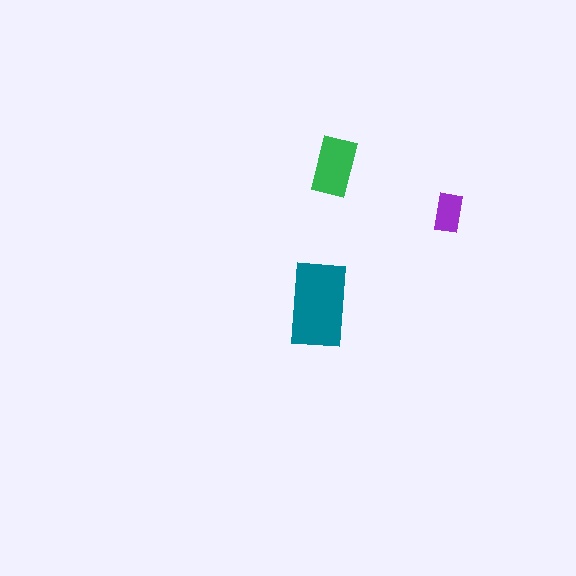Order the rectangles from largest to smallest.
the teal one, the green one, the purple one.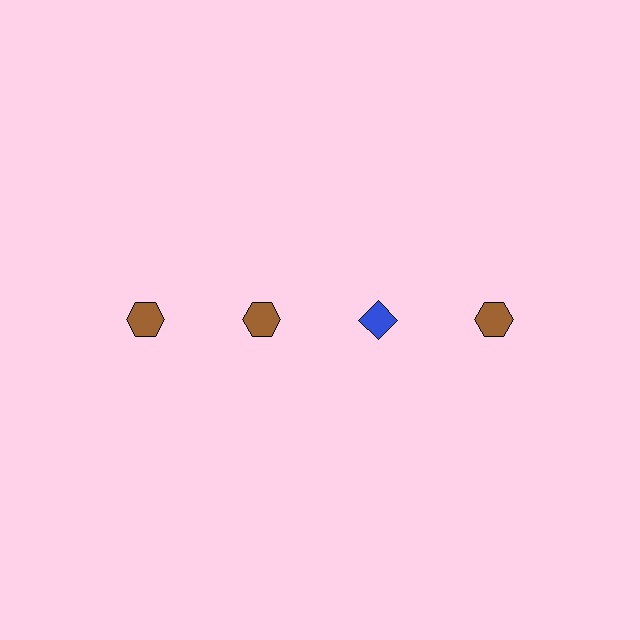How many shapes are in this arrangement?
There are 4 shapes arranged in a grid pattern.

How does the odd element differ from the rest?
It differs in both color (blue instead of brown) and shape (diamond instead of hexagon).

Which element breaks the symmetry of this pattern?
The blue diamond in the top row, center column breaks the symmetry. All other shapes are brown hexagons.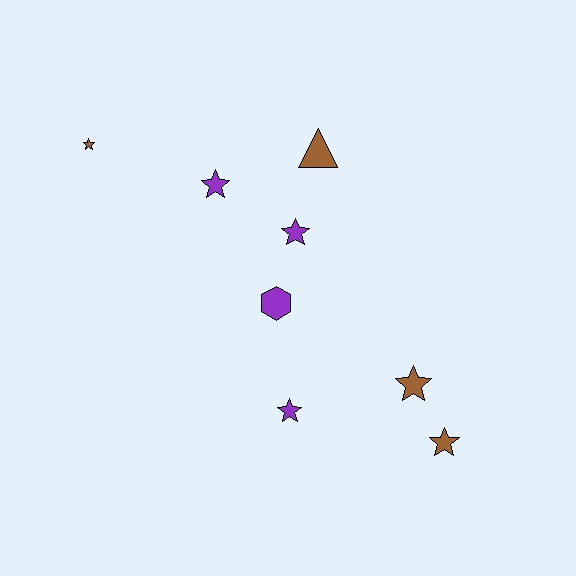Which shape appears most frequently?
Star, with 6 objects.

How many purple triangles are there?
There are no purple triangles.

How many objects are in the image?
There are 8 objects.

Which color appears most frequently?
Brown, with 4 objects.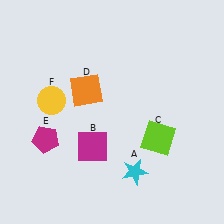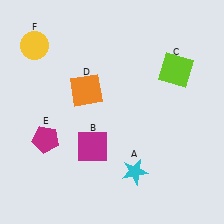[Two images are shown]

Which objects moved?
The objects that moved are: the lime square (C), the yellow circle (F).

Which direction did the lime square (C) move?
The lime square (C) moved up.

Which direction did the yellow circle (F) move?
The yellow circle (F) moved up.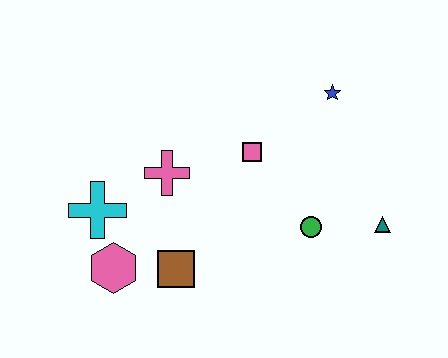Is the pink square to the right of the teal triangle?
No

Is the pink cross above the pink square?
No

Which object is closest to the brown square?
The pink hexagon is closest to the brown square.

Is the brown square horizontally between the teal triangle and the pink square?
No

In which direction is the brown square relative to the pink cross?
The brown square is below the pink cross.